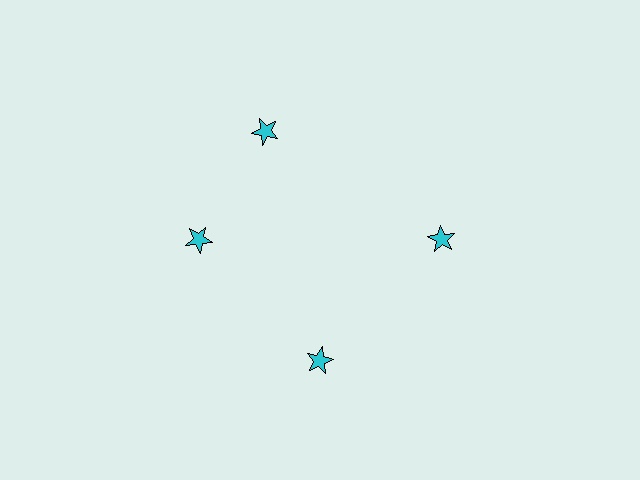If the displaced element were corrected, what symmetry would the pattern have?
It would have 4-fold rotational symmetry — the pattern would map onto itself every 90 degrees.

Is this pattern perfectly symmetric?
No. The 4 cyan stars are arranged in a ring, but one element near the 12 o'clock position is rotated out of alignment along the ring, breaking the 4-fold rotational symmetry.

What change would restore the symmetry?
The symmetry would be restored by rotating it back into even spacing with its neighbors so that all 4 stars sit at equal angles and equal distance from the center.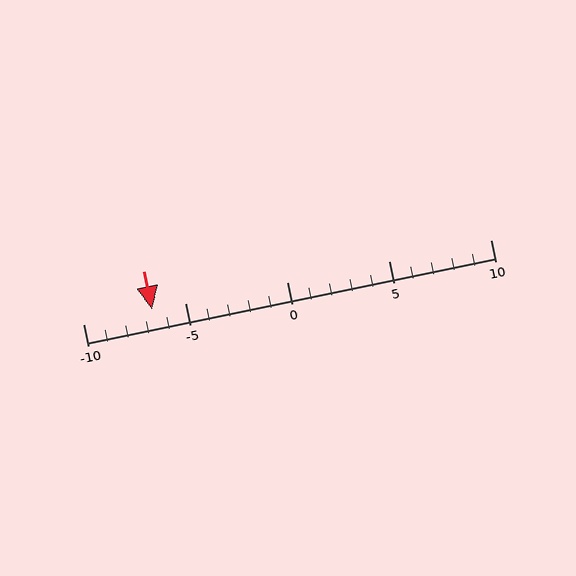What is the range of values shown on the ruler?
The ruler shows values from -10 to 10.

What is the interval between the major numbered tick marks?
The major tick marks are spaced 5 units apart.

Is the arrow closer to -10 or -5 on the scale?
The arrow is closer to -5.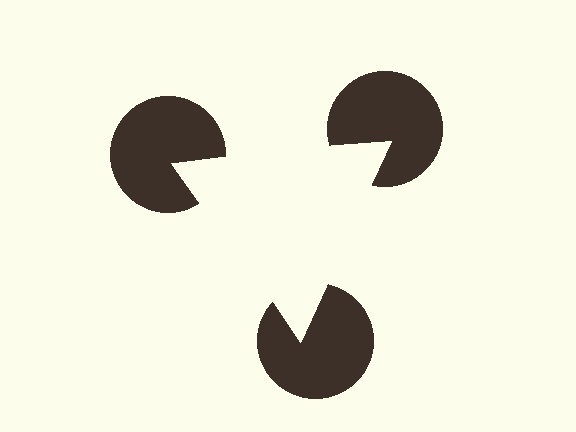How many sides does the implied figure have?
3 sides.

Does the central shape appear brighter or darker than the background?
It typically appears slightly brighter than the background, even though no actual brightness change is drawn.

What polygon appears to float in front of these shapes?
An illusory triangle — its edges are inferred from the aligned wedge cuts in the pac-man discs, not physically drawn.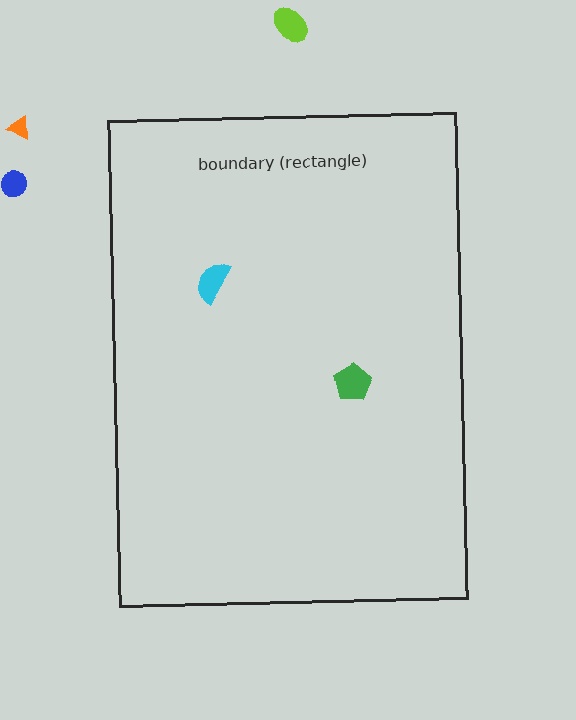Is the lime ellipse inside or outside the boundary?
Outside.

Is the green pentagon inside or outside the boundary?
Inside.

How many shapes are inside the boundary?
2 inside, 3 outside.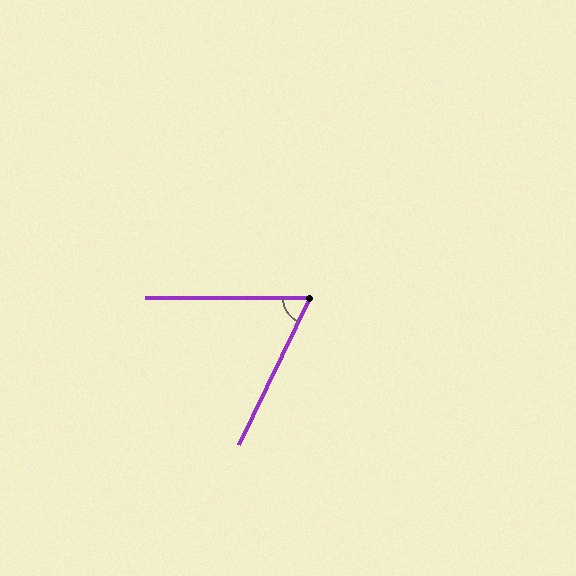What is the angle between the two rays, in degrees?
Approximately 64 degrees.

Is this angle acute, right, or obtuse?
It is acute.